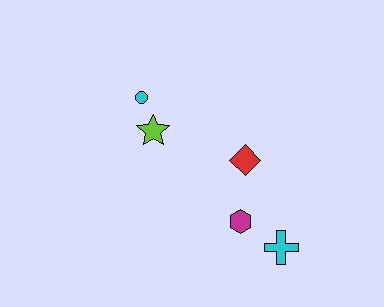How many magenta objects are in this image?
There is 1 magenta object.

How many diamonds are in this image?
There is 1 diamond.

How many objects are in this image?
There are 5 objects.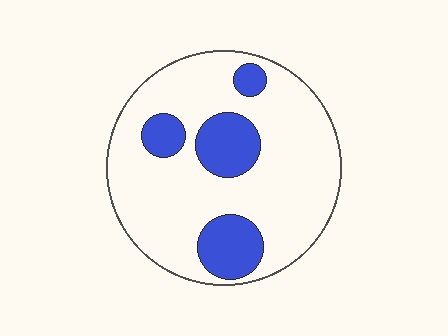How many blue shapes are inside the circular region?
4.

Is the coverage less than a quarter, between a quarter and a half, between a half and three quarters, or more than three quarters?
Less than a quarter.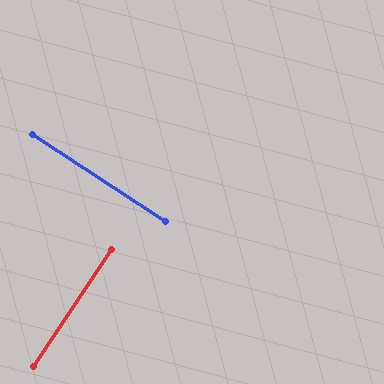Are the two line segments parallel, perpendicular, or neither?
Perpendicular — they meet at approximately 89°.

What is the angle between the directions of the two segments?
Approximately 89 degrees.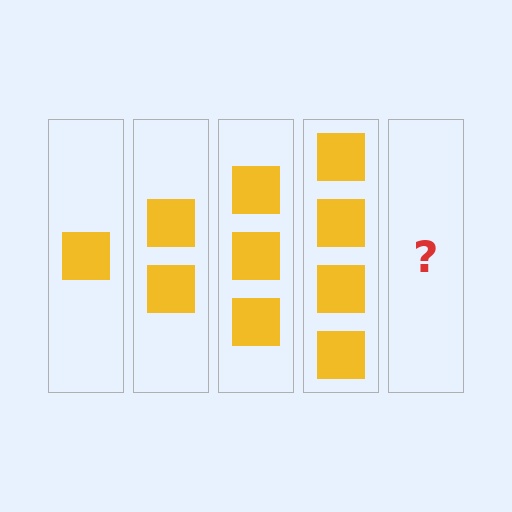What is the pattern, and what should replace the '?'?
The pattern is that each step adds one more square. The '?' should be 5 squares.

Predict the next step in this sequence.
The next step is 5 squares.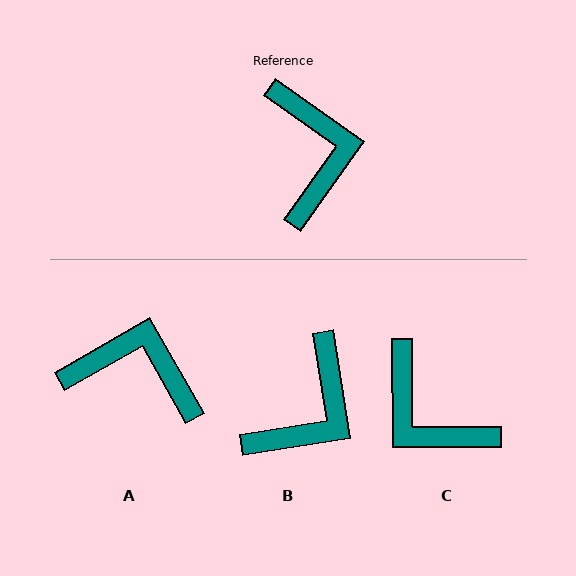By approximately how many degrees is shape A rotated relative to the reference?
Approximately 65 degrees counter-clockwise.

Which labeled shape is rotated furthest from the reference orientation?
C, about 144 degrees away.